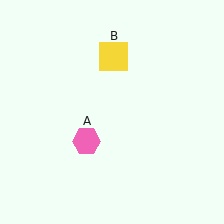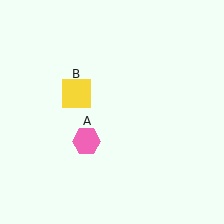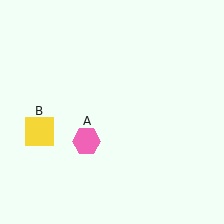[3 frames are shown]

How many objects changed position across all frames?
1 object changed position: yellow square (object B).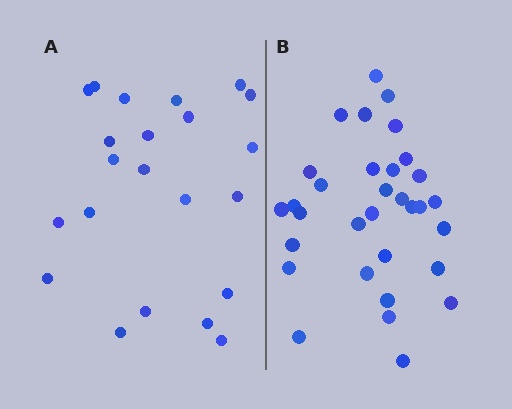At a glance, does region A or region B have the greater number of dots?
Region B (the right region) has more dots.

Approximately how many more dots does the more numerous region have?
Region B has roughly 10 or so more dots than region A.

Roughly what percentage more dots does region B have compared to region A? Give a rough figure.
About 45% more.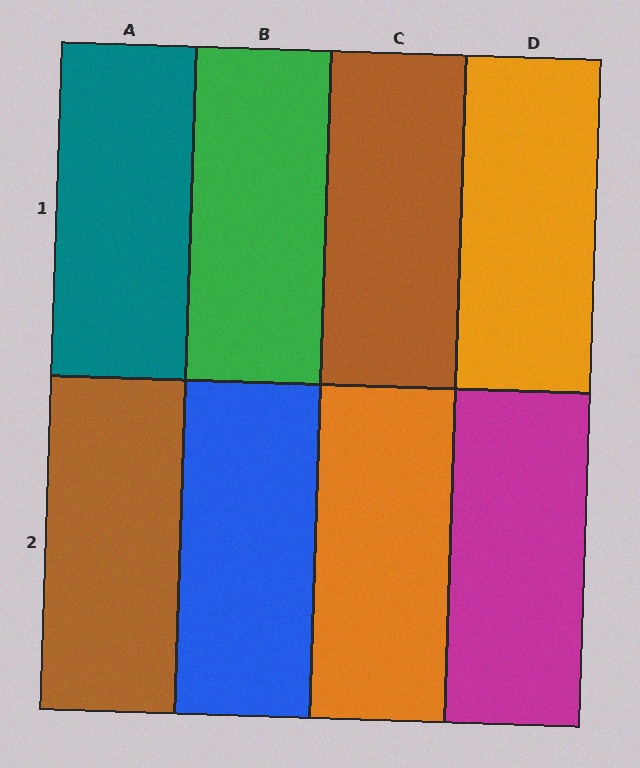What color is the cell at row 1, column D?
Orange.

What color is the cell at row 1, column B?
Green.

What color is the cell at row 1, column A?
Teal.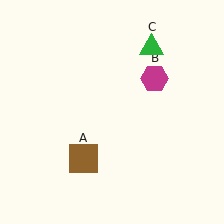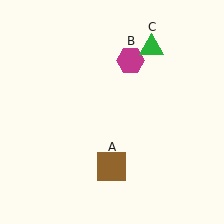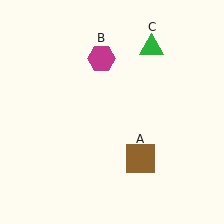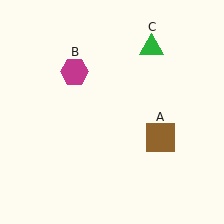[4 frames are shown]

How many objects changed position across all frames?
2 objects changed position: brown square (object A), magenta hexagon (object B).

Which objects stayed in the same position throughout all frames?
Green triangle (object C) remained stationary.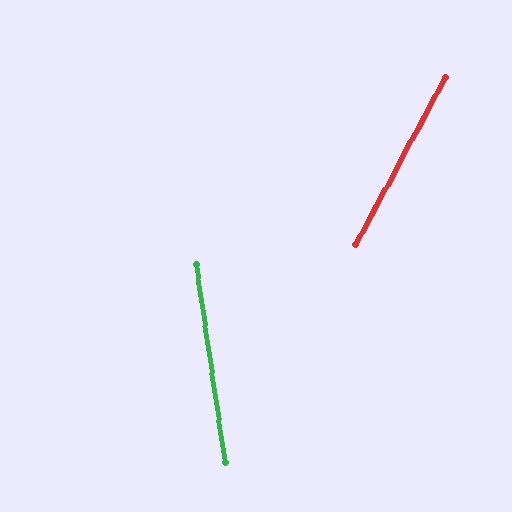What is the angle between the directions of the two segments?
Approximately 36 degrees.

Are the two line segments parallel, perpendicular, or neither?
Neither parallel nor perpendicular — they differ by about 36°.